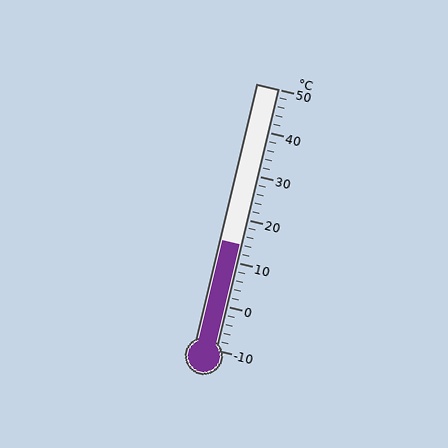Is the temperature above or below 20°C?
The temperature is below 20°C.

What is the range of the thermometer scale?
The thermometer scale ranges from -10°C to 50°C.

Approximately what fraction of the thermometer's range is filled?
The thermometer is filled to approximately 40% of its range.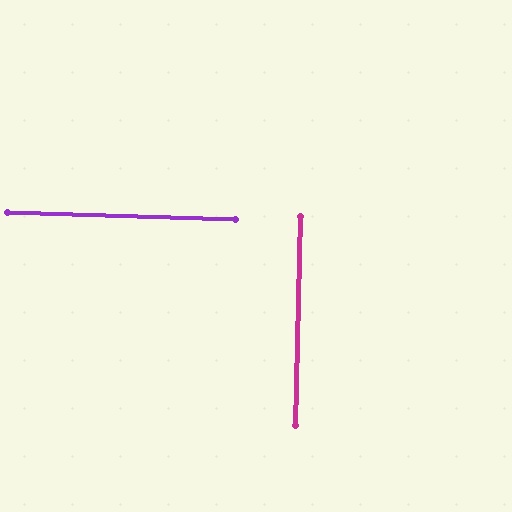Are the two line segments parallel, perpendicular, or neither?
Perpendicular — they meet at approximately 90°.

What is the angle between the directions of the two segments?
Approximately 90 degrees.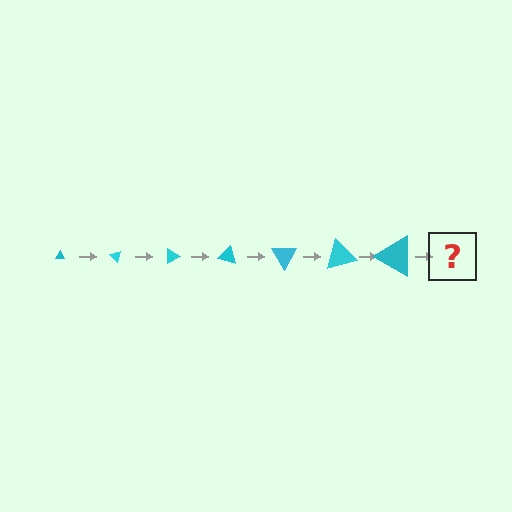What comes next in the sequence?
The next element should be a triangle, larger than the previous one and rotated 315 degrees from the start.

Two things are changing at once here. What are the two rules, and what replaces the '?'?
The two rules are that the triangle grows larger each step and it rotates 45 degrees each step. The '?' should be a triangle, larger than the previous one and rotated 315 degrees from the start.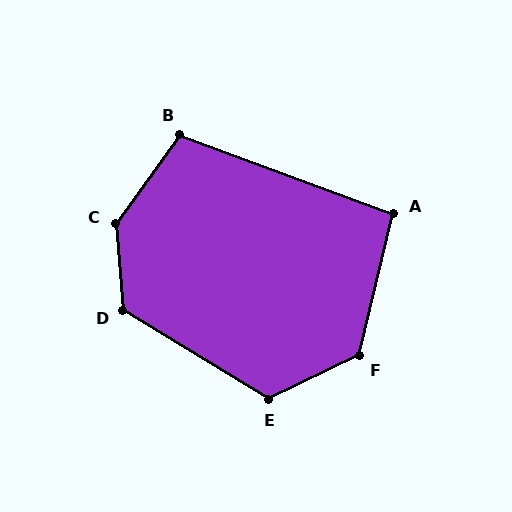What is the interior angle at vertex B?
Approximately 105 degrees (obtuse).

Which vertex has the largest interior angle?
C, at approximately 140 degrees.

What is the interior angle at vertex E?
Approximately 123 degrees (obtuse).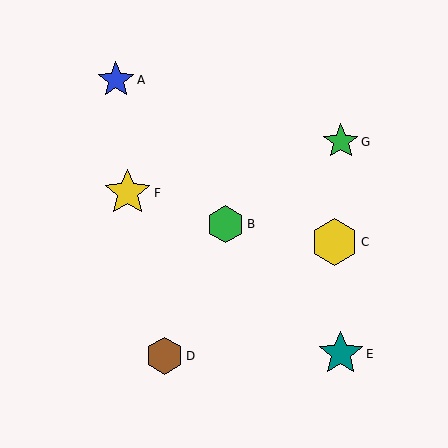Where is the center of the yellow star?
The center of the yellow star is at (128, 193).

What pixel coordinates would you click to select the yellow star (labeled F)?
Click at (128, 193) to select the yellow star F.